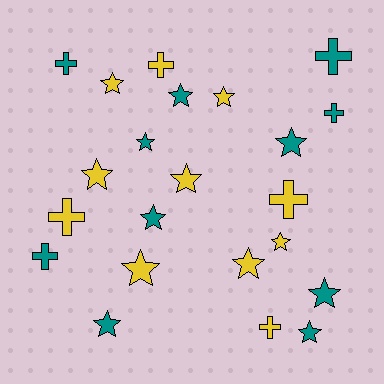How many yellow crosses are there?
There are 4 yellow crosses.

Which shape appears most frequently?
Star, with 14 objects.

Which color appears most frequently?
Yellow, with 11 objects.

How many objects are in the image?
There are 22 objects.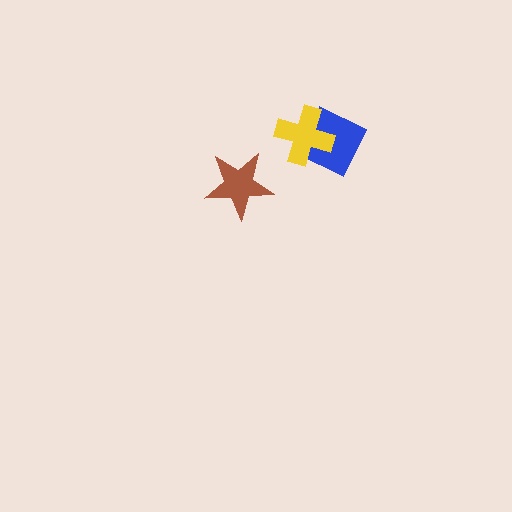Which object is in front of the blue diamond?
The yellow cross is in front of the blue diamond.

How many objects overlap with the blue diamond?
1 object overlaps with the blue diamond.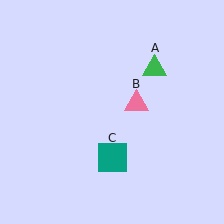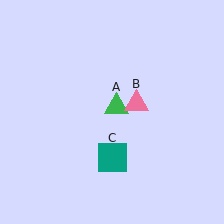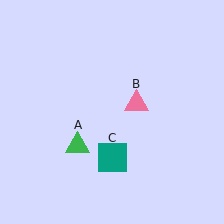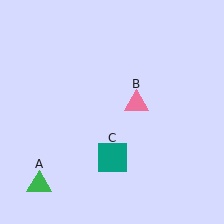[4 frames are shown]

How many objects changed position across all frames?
1 object changed position: green triangle (object A).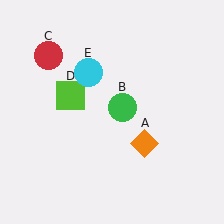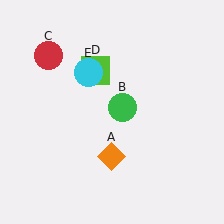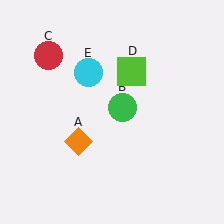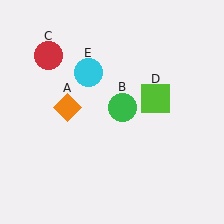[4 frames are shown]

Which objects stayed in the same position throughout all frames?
Green circle (object B) and red circle (object C) and cyan circle (object E) remained stationary.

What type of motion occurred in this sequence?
The orange diamond (object A), lime square (object D) rotated clockwise around the center of the scene.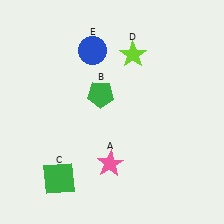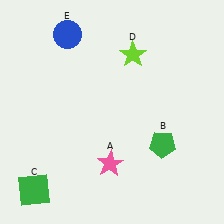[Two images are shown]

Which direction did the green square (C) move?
The green square (C) moved left.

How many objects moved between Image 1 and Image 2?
3 objects moved between the two images.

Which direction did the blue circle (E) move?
The blue circle (E) moved left.